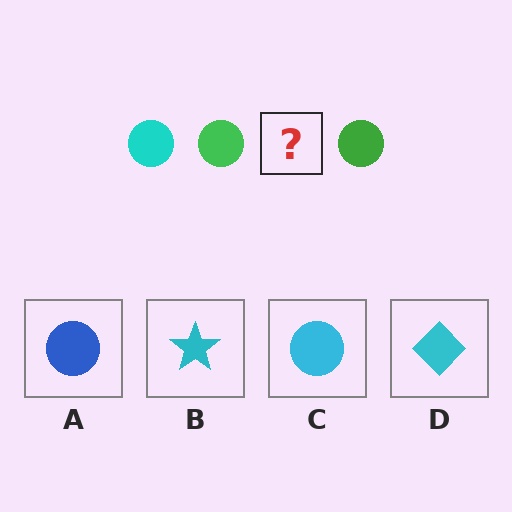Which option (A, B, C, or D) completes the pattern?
C.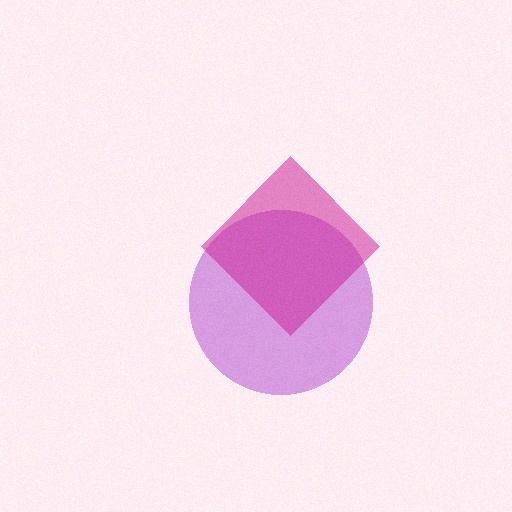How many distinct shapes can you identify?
There are 2 distinct shapes: a purple circle, a magenta diamond.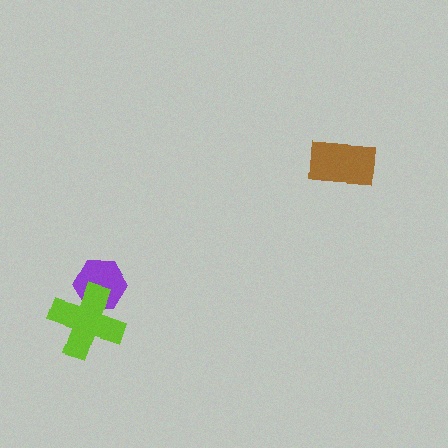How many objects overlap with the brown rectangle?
0 objects overlap with the brown rectangle.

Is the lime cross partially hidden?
No, no other shape covers it.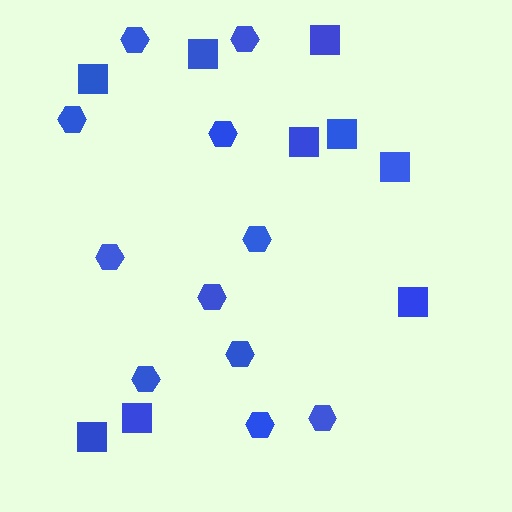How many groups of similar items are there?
There are 2 groups: one group of hexagons (11) and one group of squares (9).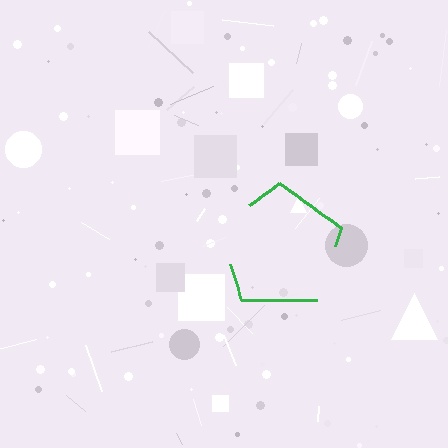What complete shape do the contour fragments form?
The contour fragments form a pentagon.